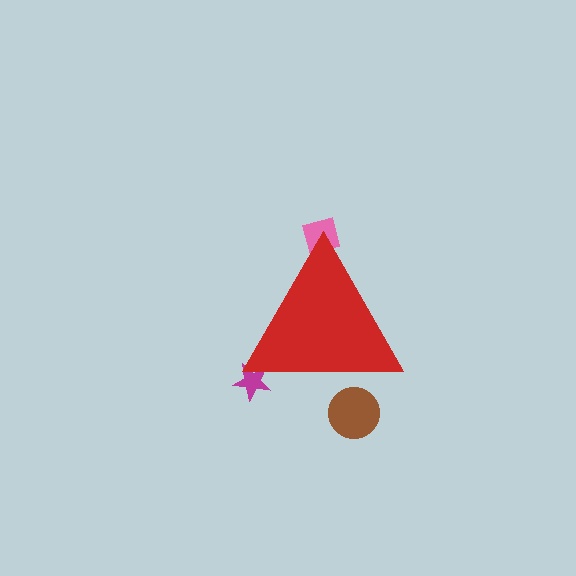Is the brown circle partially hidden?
Yes, the brown circle is partially hidden behind the red triangle.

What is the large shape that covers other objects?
A red triangle.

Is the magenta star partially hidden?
Yes, the magenta star is partially hidden behind the red triangle.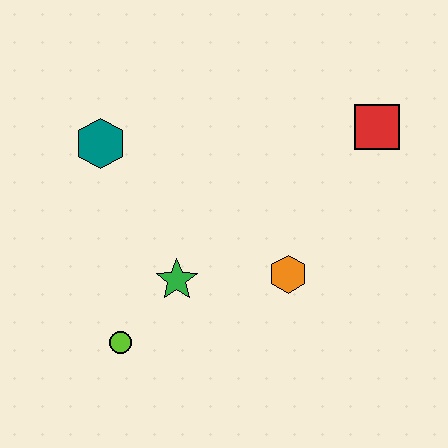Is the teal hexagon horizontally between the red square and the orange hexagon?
No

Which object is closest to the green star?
The lime circle is closest to the green star.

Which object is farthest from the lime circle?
The red square is farthest from the lime circle.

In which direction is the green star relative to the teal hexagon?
The green star is below the teal hexagon.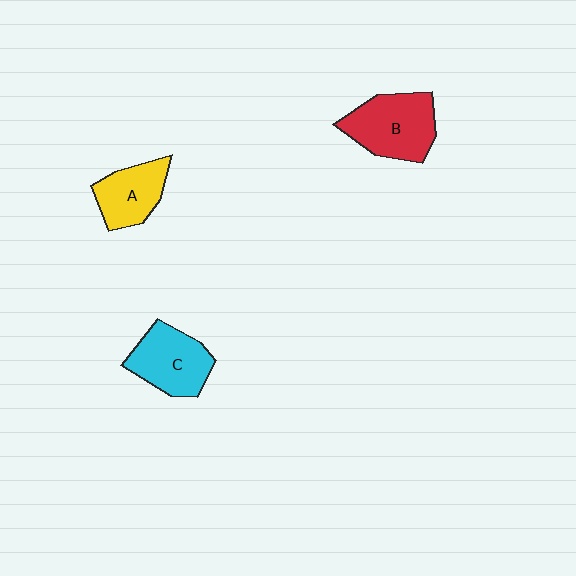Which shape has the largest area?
Shape B (red).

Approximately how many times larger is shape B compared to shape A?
Approximately 1.4 times.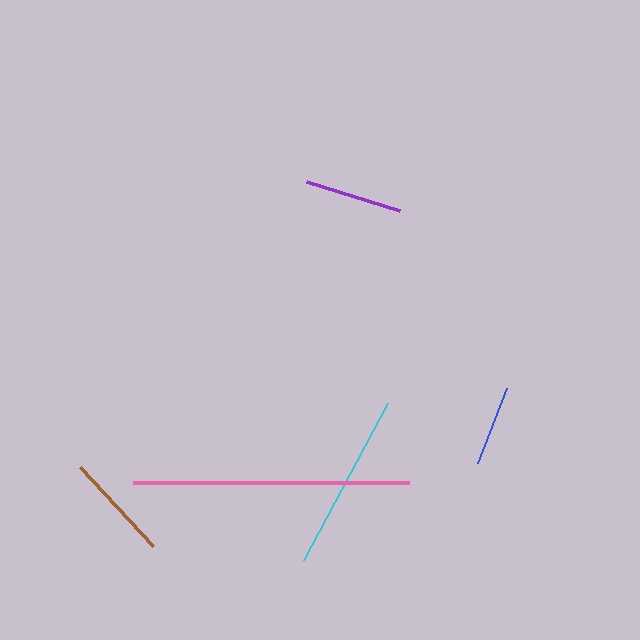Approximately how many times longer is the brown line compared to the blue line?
The brown line is approximately 1.3 times the length of the blue line.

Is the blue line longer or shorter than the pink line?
The pink line is longer than the blue line.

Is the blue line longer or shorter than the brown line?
The brown line is longer than the blue line.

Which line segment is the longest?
The pink line is the longest at approximately 276 pixels.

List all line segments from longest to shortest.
From longest to shortest: pink, cyan, brown, purple, blue.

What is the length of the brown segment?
The brown segment is approximately 108 pixels long.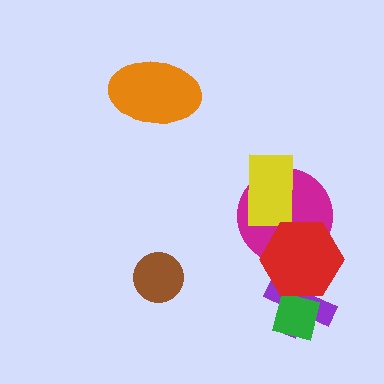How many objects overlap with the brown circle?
0 objects overlap with the brown circle.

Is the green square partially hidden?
Yes, it is partially covered by another shape.